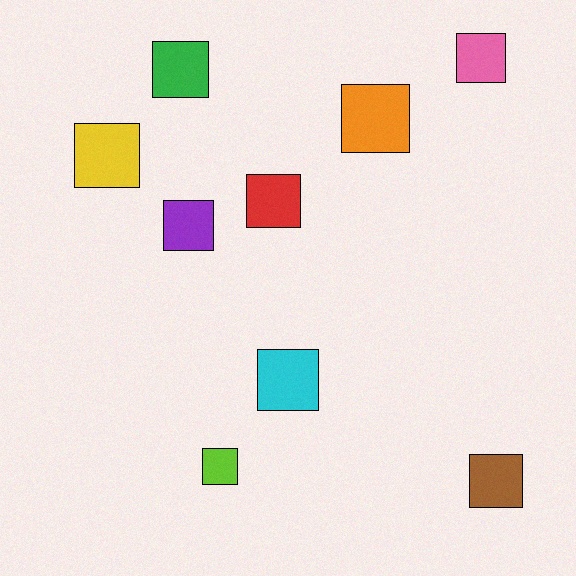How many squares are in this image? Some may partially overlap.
There are 9 squares.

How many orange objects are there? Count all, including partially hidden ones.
There is 1 orange object.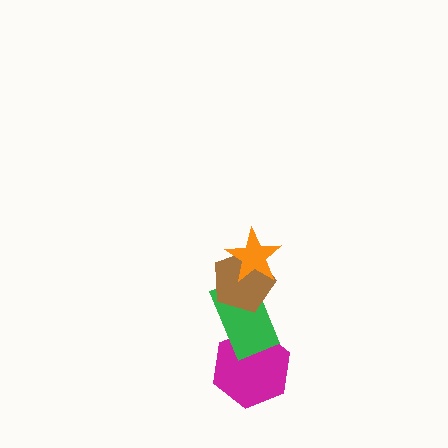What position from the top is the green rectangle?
The green rectangle is 3rd from the top.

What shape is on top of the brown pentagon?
The orange star is on top of the brown pentagon.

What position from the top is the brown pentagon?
The brown pentagon is 2nd from the top.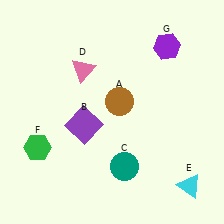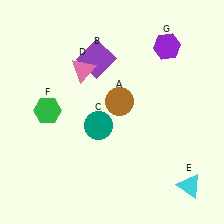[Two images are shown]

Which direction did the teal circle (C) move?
The teal circle (C) moved up.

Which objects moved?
The objects that moved are: the purple square (B), the teal circle (C), the green hexagon (F).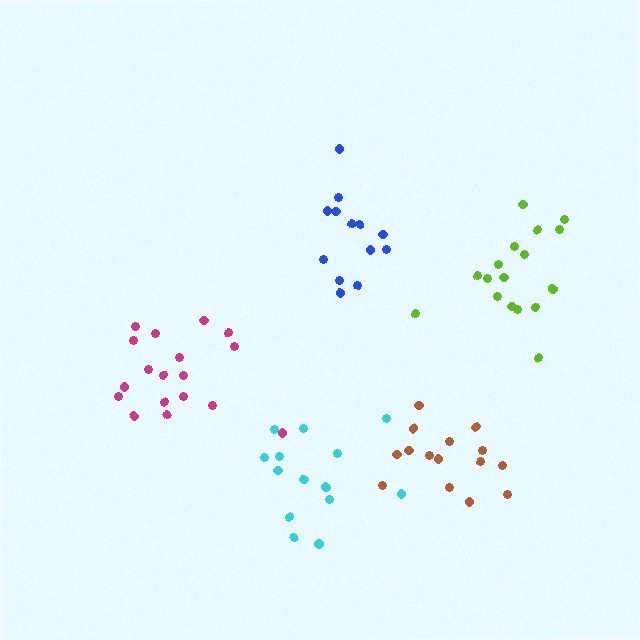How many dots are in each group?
Group 1: 13 dots, Group 2: 18 dots, Group 3: 15 dots, Group 4: 17 dots, Group 5: 15 dots (78 total).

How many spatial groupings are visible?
There are 5 spatial groupings.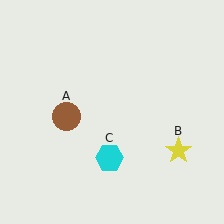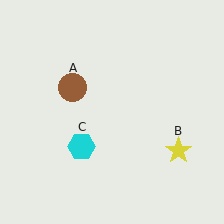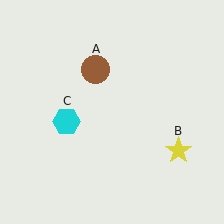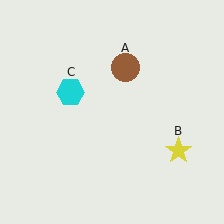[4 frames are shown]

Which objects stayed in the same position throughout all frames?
Yellow star (object B) remained stationary.